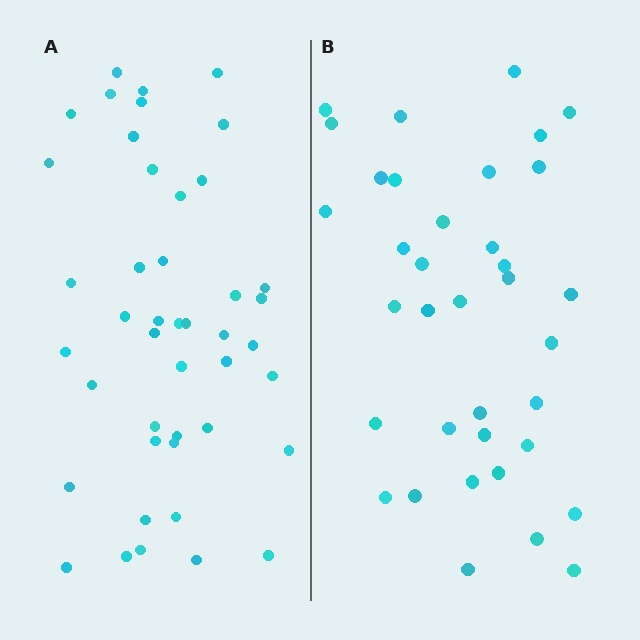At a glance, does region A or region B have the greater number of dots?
Region A (the left region) has more dots.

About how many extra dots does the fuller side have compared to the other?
Region A has roughly 8 or so more dots than region B.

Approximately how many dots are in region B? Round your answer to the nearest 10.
About 40 dots. (The exact count is 36, which rounds to 40.)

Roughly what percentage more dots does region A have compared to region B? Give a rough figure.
About 20% more.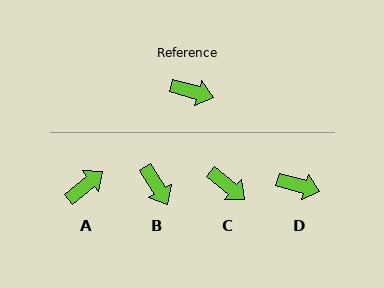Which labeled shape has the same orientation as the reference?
D.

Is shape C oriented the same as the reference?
No, it is off by about 25 degrees.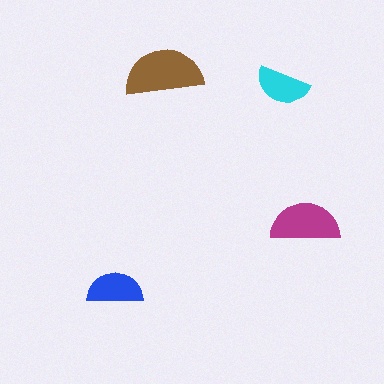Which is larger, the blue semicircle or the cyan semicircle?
The blue one.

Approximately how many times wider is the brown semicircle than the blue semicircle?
About 1.5 times wider.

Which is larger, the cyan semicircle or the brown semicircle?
The brown one.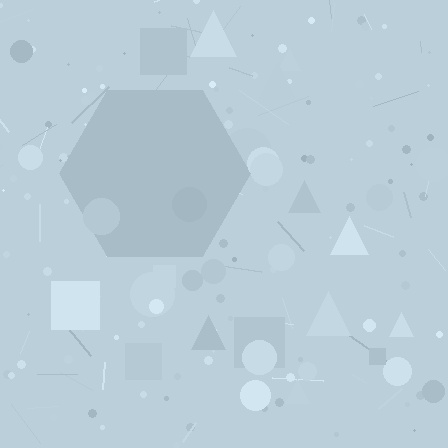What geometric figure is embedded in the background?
A hexagon is embedded in the background.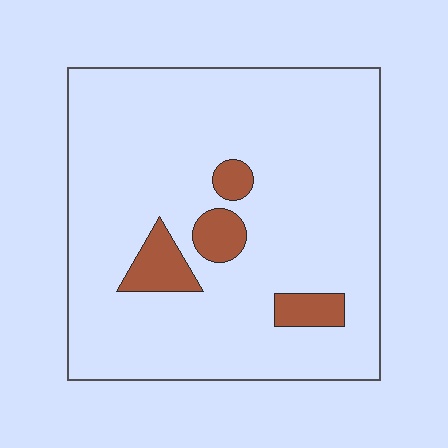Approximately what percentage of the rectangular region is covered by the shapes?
Approximately 10%.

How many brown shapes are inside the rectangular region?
4.